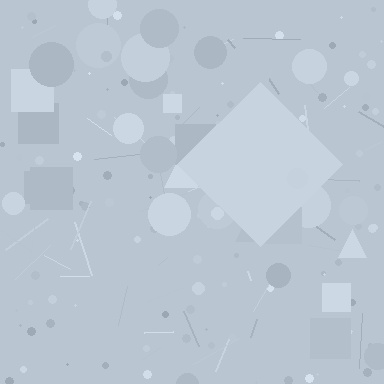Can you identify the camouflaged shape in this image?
The camouflaged shape is a diamond.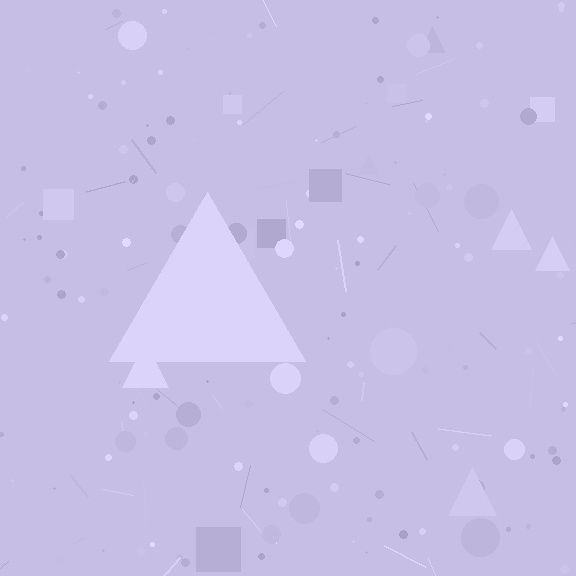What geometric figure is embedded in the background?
A triangle is embedded in the background.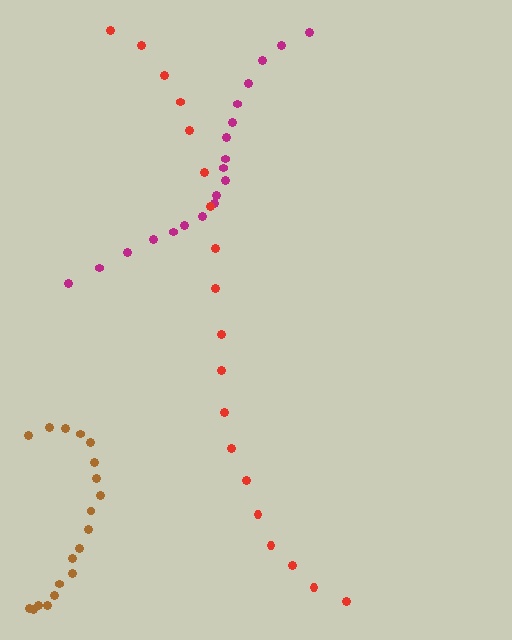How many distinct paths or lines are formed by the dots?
There are 3 distinct paths.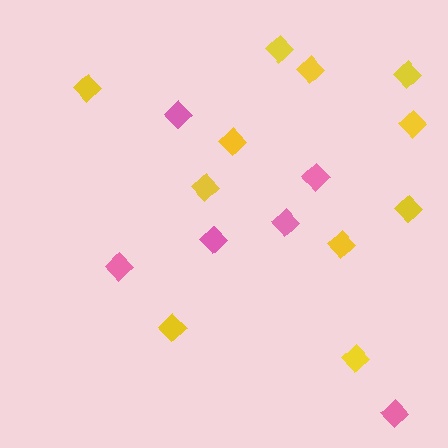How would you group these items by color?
There are 2 groups: one group of yellow diamonds (11) and one group of pink diamonds (6).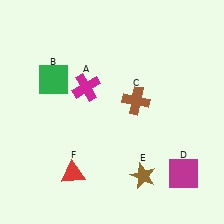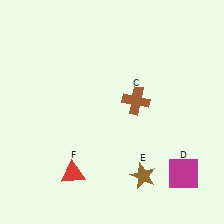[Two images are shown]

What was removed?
The green square (B), the magenta cross (A) were removed in Image 2.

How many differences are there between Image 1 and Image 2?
There are 2 differences between the two images.